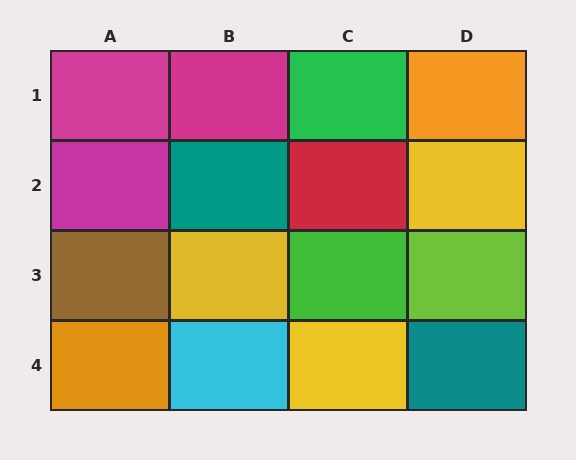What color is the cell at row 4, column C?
Yellow.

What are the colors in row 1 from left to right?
Magenta, magenta, green, orange.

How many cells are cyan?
1 cell is cyan.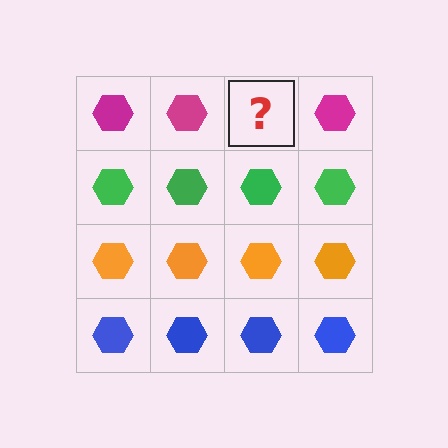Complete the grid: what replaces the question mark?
The question mark should be replaced with a magenta hexagon.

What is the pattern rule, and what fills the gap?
The rule is that each row has a consistent color. The gap should be filled with a magenta hexagon.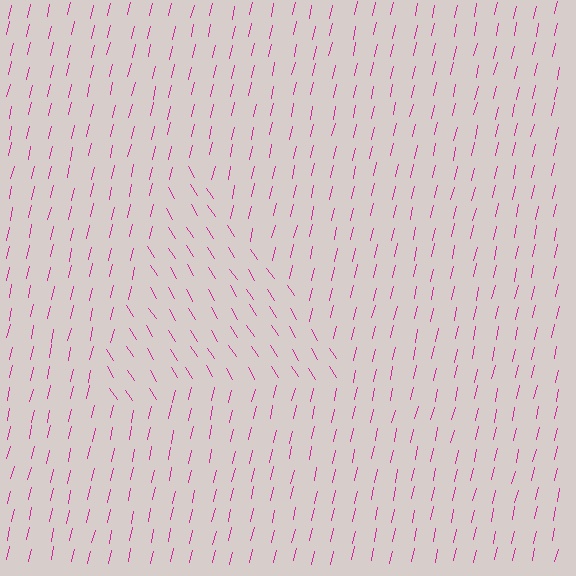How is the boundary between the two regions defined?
The boundary is defined purely by a change in line orientation (approximately 45 degrees difference). All lines are the same color and thickness.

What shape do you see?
I see a triangle.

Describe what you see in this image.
The image is filled with small magenta line segments. A triangle region in the image has lines oriented differently from the surrounding lines, creating a visible texture boundary.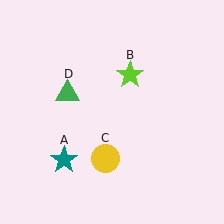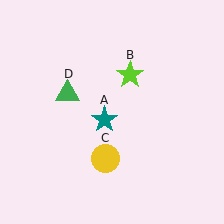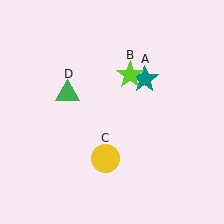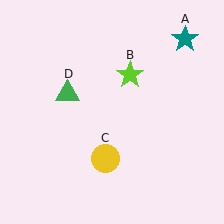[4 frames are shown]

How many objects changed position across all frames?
1 object changed position: teal star (object A).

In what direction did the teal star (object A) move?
The teal star (object A) moved up and to the right.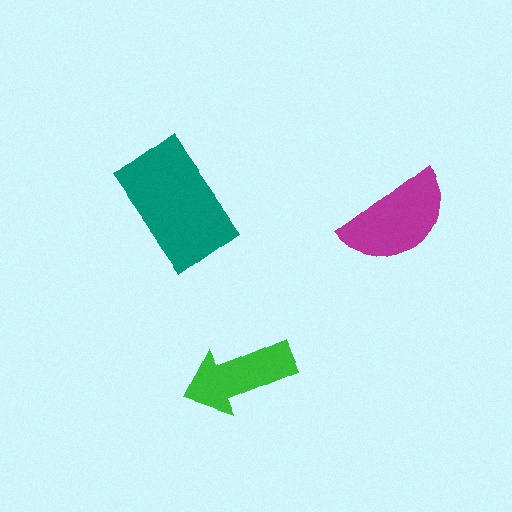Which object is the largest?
The teal rectangle.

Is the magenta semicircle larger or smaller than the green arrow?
Larger.